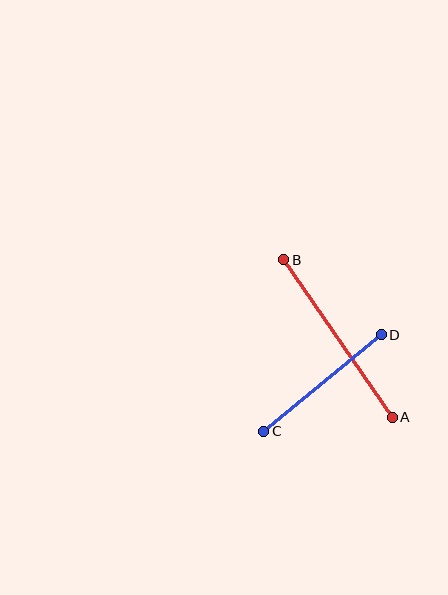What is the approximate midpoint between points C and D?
The midpoint is at approximately (322, 383) pixels.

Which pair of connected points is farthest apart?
Points A and B are farthest apart.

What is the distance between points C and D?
The distance is approximately 152 pixels.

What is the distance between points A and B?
The distance is approximately 191 pixels.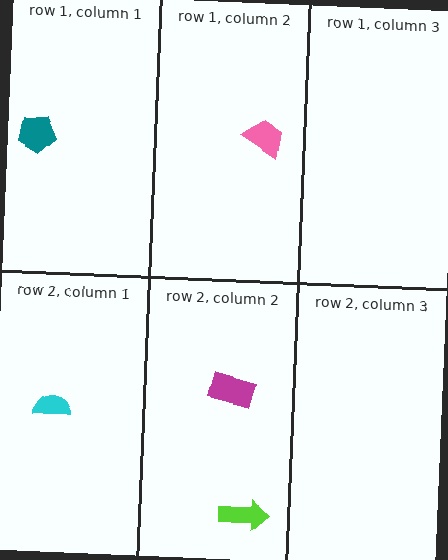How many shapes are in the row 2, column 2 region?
2.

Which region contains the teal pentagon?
The row 1, column 1 region.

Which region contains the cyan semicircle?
The row 2, column 1 region.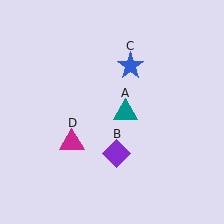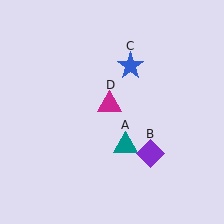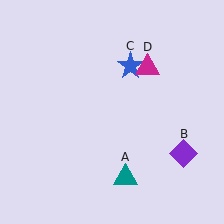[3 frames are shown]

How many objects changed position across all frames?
3 objects changed position: teal triangle (object A), purple diamond (object B), magenta triangle (object D).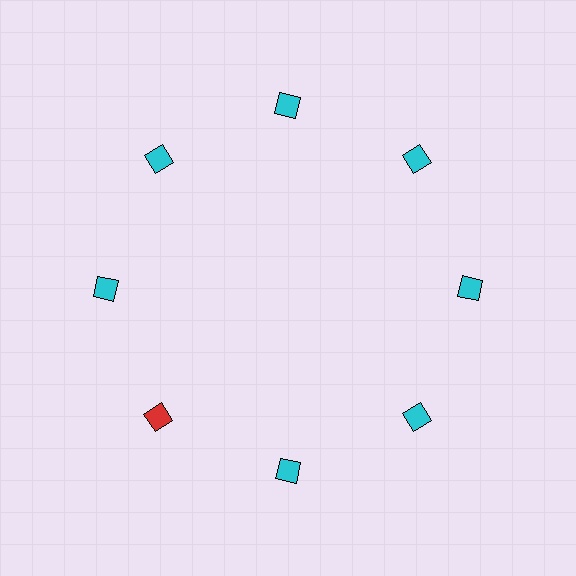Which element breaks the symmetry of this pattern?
The red diamond at roughly the 8 o'clock position breaks the symmetry. All other shapes are cyan diamonds.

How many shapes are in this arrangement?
There are 8 shapes arranged in a ring pattern.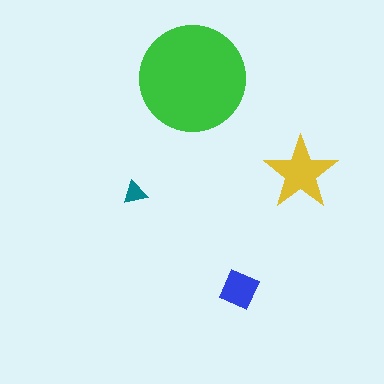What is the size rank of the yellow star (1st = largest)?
2nd.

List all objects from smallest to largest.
The teal triangle, the blue square, the yellow star, the green circle.